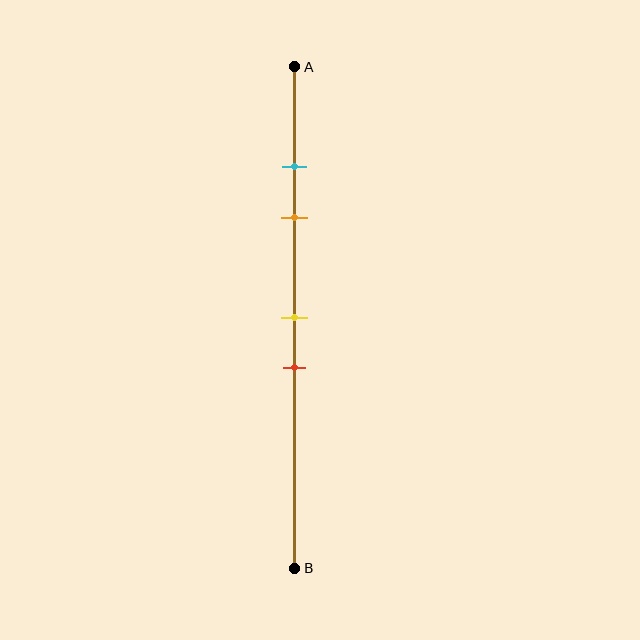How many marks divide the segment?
There are 4 marks dividing the segment.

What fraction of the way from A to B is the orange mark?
The orange mark is approximately 30% (0.3) of the way from A to B.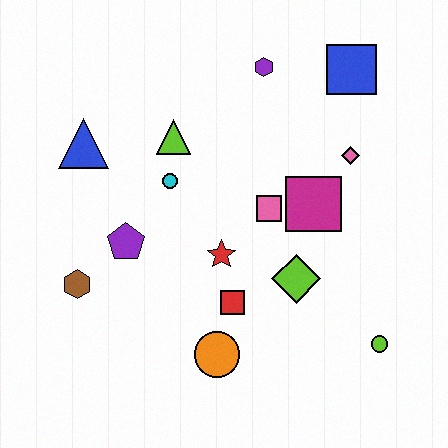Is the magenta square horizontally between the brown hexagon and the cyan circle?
No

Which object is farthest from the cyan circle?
The lime circle is farthest from the cyan circle.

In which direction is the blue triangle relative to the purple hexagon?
The blue triangle is to the left of the purple hexagon.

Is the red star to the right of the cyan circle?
Yes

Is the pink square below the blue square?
Yes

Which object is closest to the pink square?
The magenta square is closest to the pink square.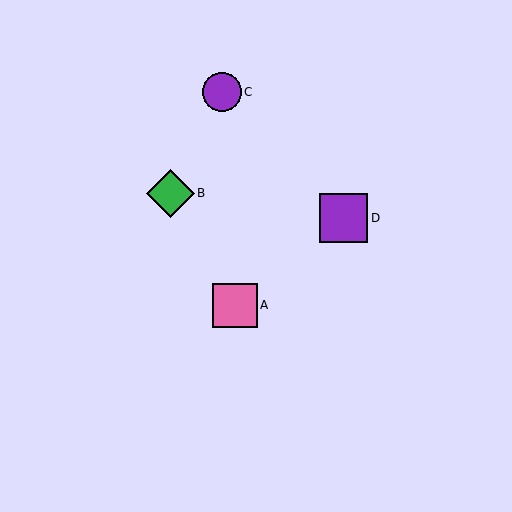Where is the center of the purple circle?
The center of the purple circle is at (222, 92).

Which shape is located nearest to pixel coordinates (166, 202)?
The green diamond (labeled B) at (170, 193) is nearest to that location.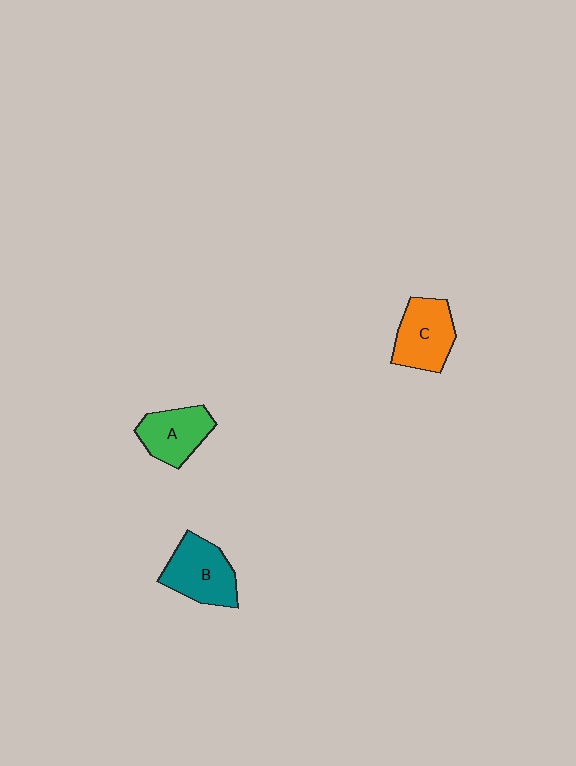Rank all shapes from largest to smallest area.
From largest to smallest: B (teal), C (orange), A (green).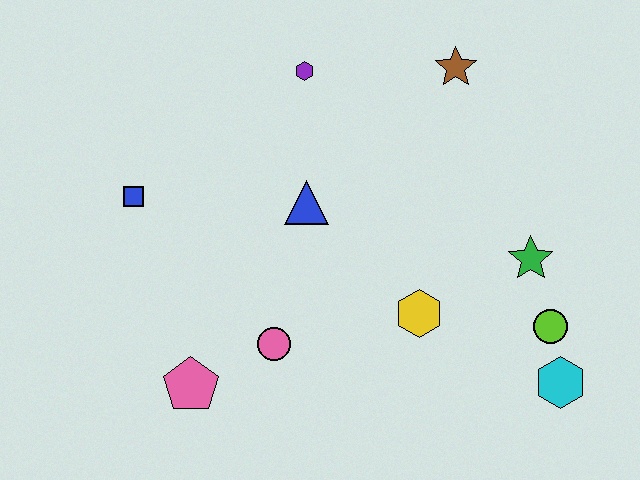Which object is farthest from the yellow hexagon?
The blue square is farthest from the yellow hexagon.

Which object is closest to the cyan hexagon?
The lime circle is closest to the cyan hexagon.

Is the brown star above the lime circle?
Yes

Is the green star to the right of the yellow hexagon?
Yes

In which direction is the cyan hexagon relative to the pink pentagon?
The cyan hexagon is to the right of the pink pentagon.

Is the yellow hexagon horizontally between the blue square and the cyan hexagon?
Yes